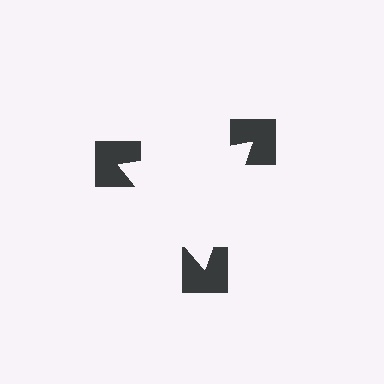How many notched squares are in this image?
There are 3 — one at each vertex of the illusory triangle.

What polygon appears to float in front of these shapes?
An illusory triangle — its edges are inferred from the aligned wedge cuts in the notched squares, not physically drawn.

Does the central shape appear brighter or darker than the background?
It typically appears slightly brighter than the background, even though no actual brightness change is drawn.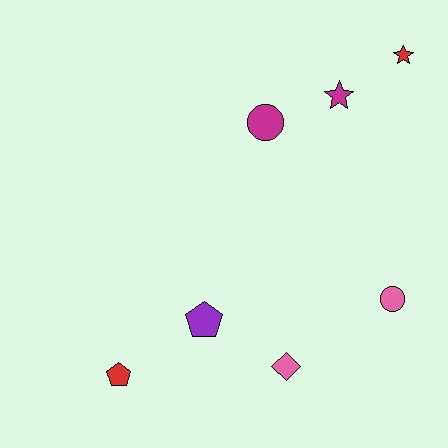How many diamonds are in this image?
There is 1 diamond.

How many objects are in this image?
There are 7 objects.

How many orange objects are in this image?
There are no orange objects.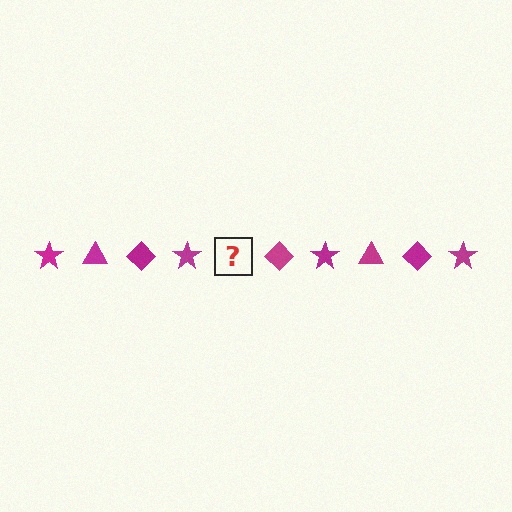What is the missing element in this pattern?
The missing element is a magenta triangle.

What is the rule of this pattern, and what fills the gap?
The rule is that the pattern cycles through star, triangle, diamond shapes in magenta. The gap should be filled with a magenta triangle.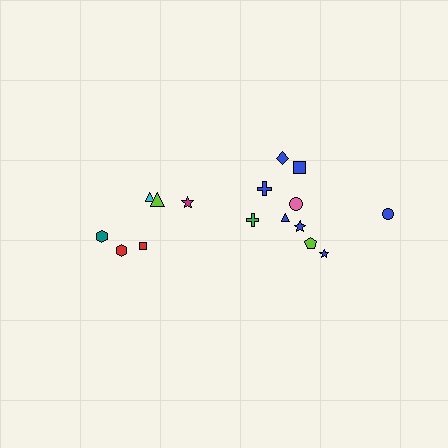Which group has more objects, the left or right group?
The right group.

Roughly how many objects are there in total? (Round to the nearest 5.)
Roughly 15 objects in total.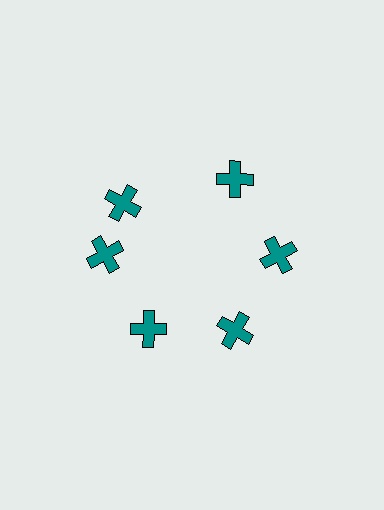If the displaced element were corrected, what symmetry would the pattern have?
It would have 6-fold rotational symmetry — the pattern would map onto itself every 60 degrees.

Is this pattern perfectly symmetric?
No. The 6 teal crosses are arranged in a ring, but one element near the 11 o'clock position is rotated out of alignment along the ring, breaking the 6-fold rotational symmetry.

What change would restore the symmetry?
The symmetry would be restored by rotating it back into even spacing with its neighbors so that all 6 crosses sit at equal angles and equal distance from the center.